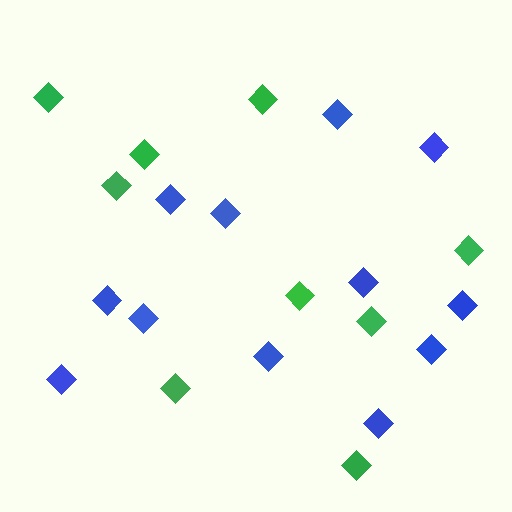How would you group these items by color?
There are 2 groups: one group of blue diamonds (12) and one group of green diamonds (9).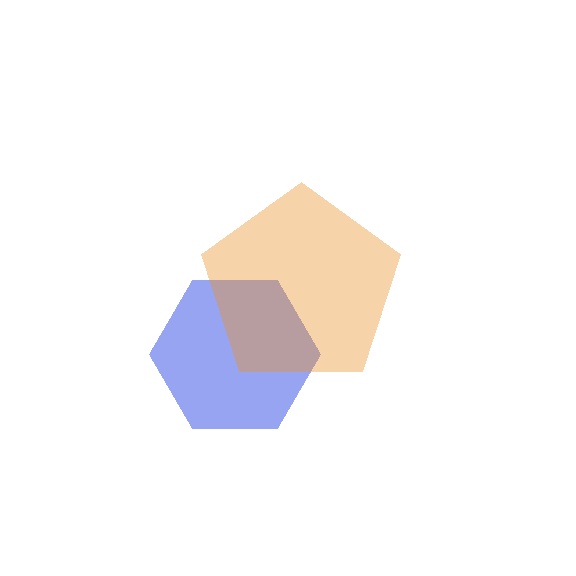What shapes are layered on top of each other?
The layered shapes are: a blue hexagon, an orange pentagon.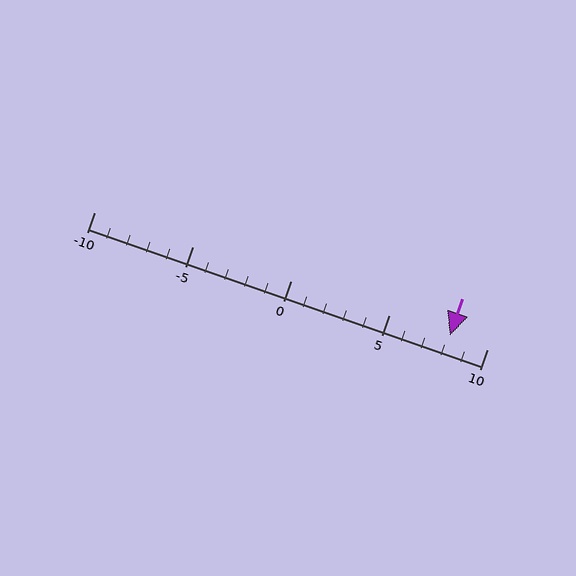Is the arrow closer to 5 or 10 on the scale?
The arrow is closer to 10.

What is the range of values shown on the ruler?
The ruler shows values from -10 to 10.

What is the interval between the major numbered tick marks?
The major tick marks are spaced 5 units apart.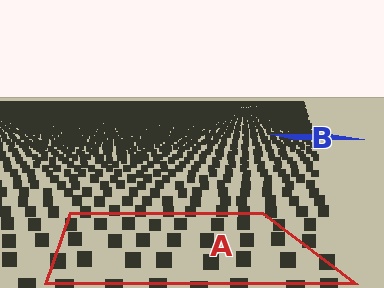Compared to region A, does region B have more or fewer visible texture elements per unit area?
Region B has more texture elements per unit area — they are packed more densely because it is farther away.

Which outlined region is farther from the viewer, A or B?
Region B is farther from the viewer — the texture elements inside it appear smaller and more densely packed.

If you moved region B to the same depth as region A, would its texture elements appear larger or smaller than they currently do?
They would appear larger. At a closer depth, the same texture elements are projected at a bigger on-screen size.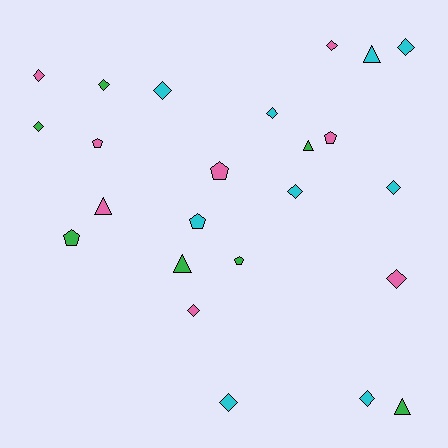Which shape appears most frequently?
Diamond, with 13 objects.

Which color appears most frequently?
Cyan, with 9 objects.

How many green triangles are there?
There are 3 green triangles.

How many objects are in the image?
There are 24 objects.